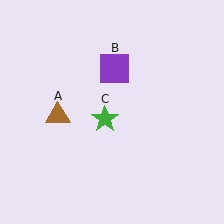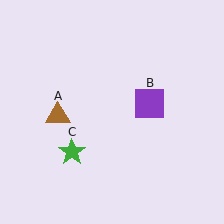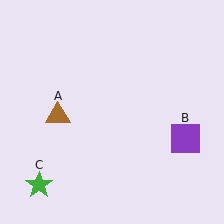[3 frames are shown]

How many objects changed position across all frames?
2 objects changed position: purple square (object B), green star (object C).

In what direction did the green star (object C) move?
The green star (object C) moved down and to the left.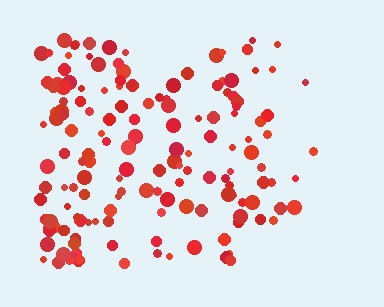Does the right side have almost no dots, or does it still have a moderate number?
Still a moderate number, just noticeably fewer than the left.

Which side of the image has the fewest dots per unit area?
The right.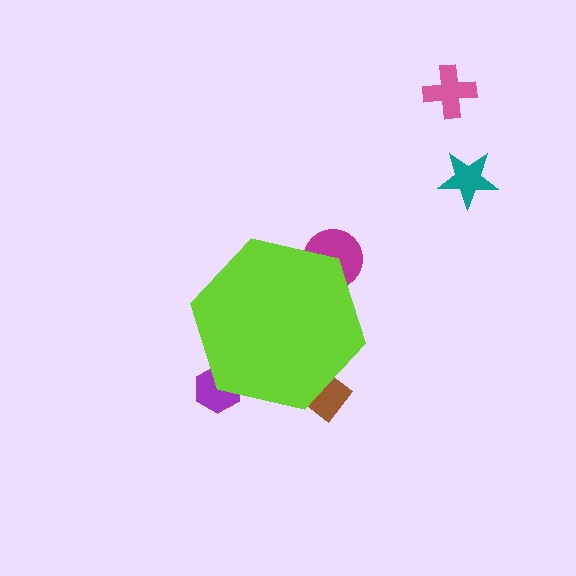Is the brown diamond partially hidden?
Yes, the brown diamond is partially hidden behind the lime hexagon.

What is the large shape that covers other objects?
A lime hexagon.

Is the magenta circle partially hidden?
Yes, the magenta circle is partially hidden behind the lime hexagon.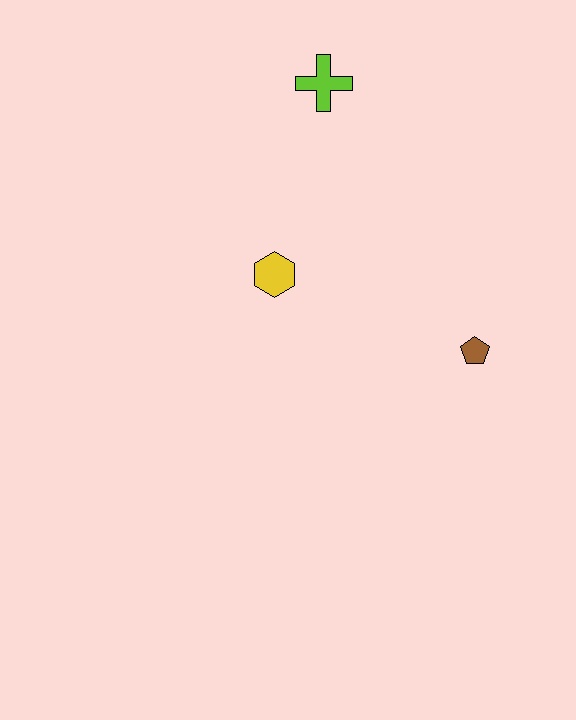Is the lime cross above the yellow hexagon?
Yes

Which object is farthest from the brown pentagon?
The lime cross is farthest from the brown pentagon.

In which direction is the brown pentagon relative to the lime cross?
The brown pentagon is below the lime cross.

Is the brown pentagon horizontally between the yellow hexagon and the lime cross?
No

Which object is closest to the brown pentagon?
The yellow hexagon is closest to the brown pentagon.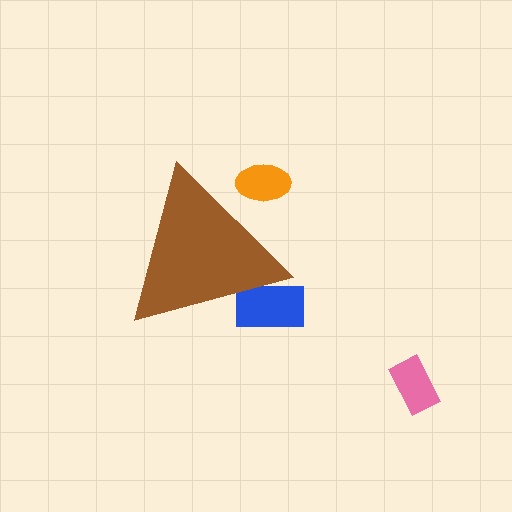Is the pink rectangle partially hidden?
No, the pink rectangle is fully visible.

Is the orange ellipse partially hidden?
Yes, the orange ellipse is partially hidden behind the brown triangle.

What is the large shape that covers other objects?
A brown triangle.